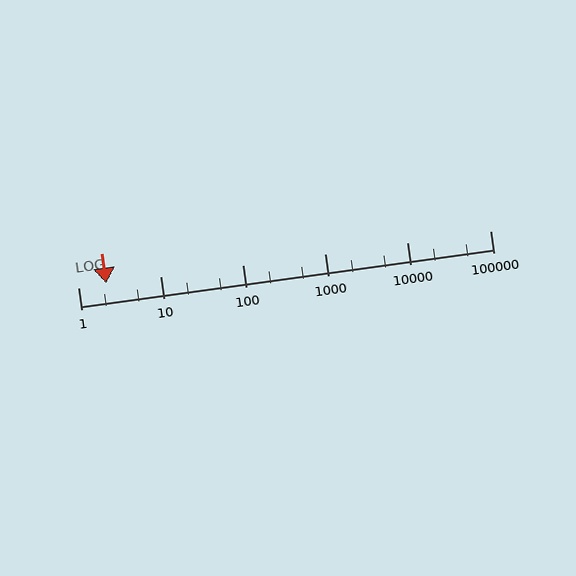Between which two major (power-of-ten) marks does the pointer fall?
The pointer is between 1 and 10.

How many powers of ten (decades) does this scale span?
The scale spans 5 decades, from 1 to 100000.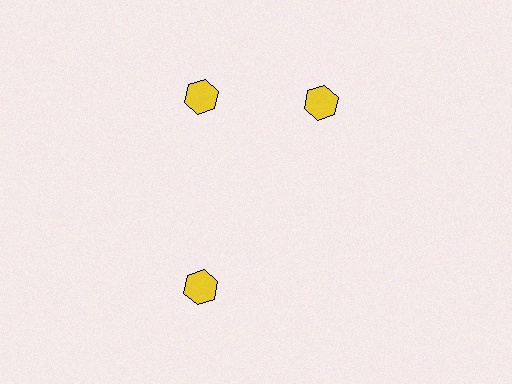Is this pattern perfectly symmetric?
No. The 3 yellow hexagons are arranged in a ring, but one element near the 3 o'clock position is rotated out of alignment along the ring, breaking the 3-fold rotational symmetry.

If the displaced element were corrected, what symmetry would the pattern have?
It would have 3-fold rotational symmetry — the pattern would map onto itself every 120 degrees.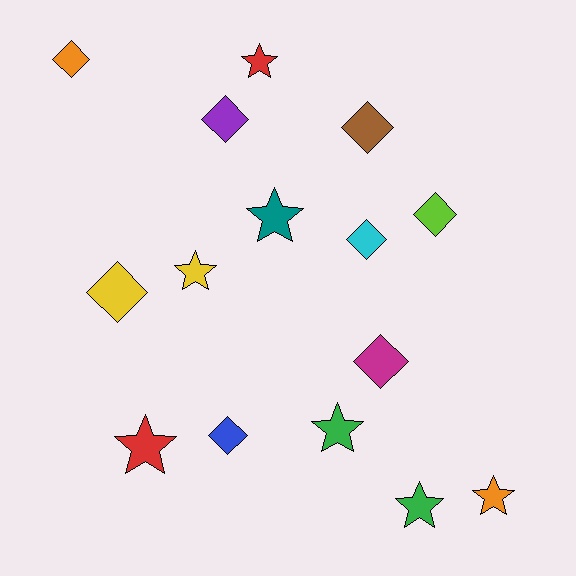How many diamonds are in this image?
There are 8 diamonds.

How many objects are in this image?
There are 15 objects.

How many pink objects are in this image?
There are no pink objects.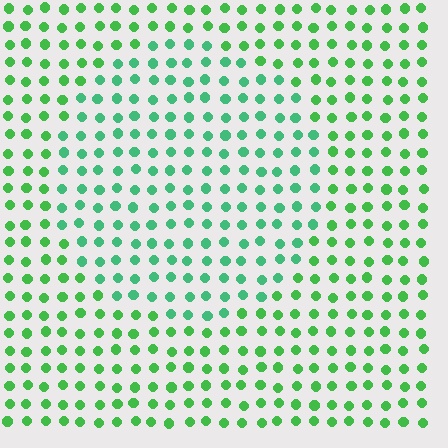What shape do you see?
I see a circle.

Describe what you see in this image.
The image is filled with small green elements in a uniform arrangement. A circle-shaped region is visible where the elements are tinted to a slightly different hue, forming a subtle color boundary.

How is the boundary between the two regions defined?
The boundary is defined purely by a slight shift in hue (about 25 degrees). Spacing, size, and orientation are identical on both sides.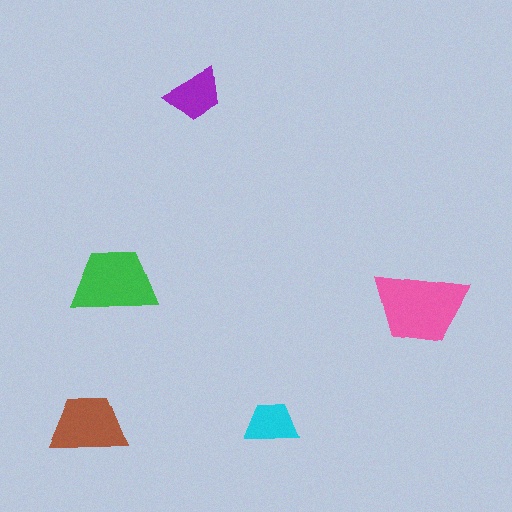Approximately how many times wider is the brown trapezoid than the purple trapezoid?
About 1.5 times wider.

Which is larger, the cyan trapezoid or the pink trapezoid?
The pink one.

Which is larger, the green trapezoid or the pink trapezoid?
The pink one.